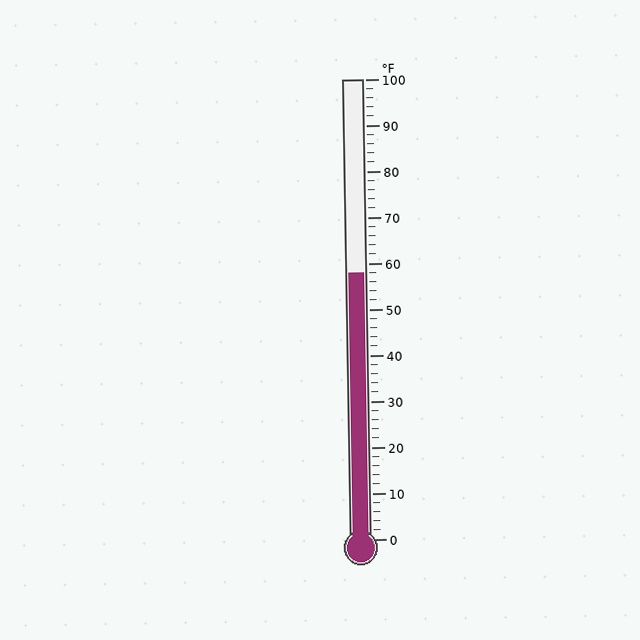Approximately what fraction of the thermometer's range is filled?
The thermometer is filled to approximately 60% of its range.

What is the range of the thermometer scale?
The thermometer scale ranges from 0°F to 100°F.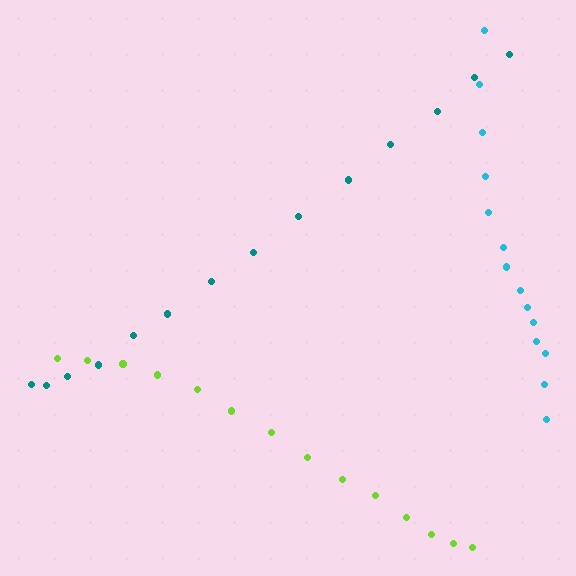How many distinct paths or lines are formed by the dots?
There are 3 distinct paths.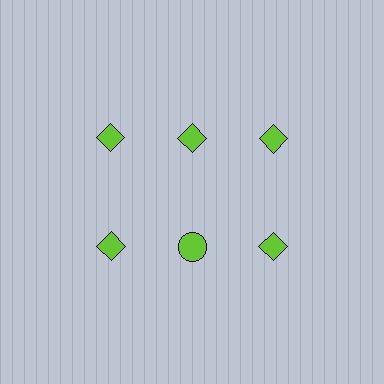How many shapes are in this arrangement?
There are 6 shapes arranged in a grid pattern.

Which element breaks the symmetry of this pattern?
The lime circle in the second row, second from left column breaks the symmetry. All other shapes are lime diamonds.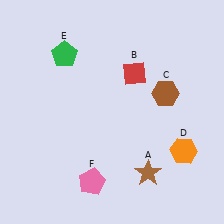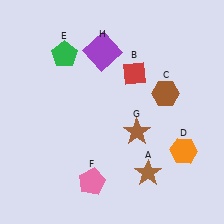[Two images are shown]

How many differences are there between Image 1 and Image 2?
There are 2 differences between the two images.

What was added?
A brown star (G), a purple square (H) were added in Image 2.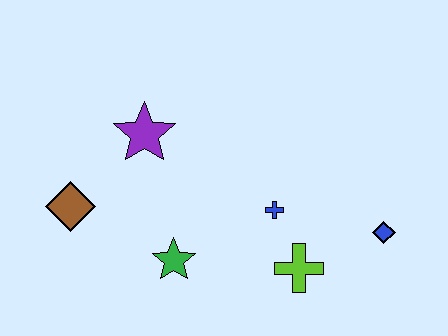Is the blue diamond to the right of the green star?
Yes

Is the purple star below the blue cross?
No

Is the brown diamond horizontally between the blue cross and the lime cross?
No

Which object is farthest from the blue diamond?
The brown diamond is farthest from the blue diamond.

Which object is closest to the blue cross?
The lime cross is closest to the blue cross.